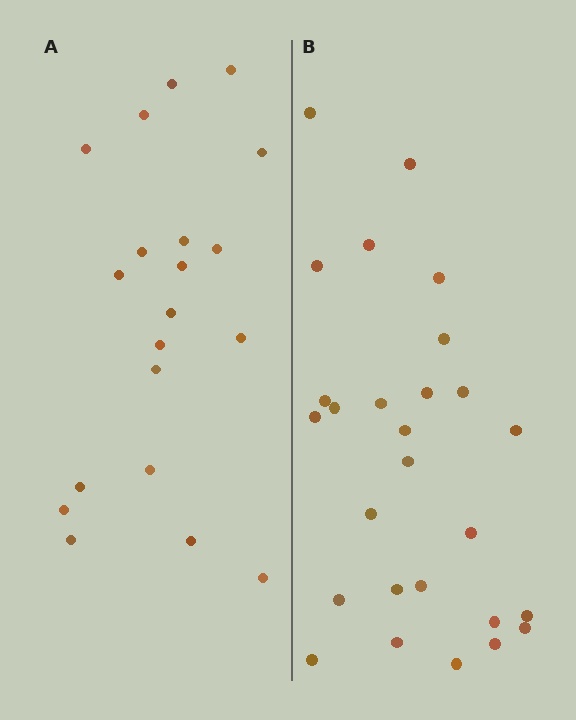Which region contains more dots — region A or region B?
Region B (the right region) has more dots.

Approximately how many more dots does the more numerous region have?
Region B has roughly 8 or so more dots than region A.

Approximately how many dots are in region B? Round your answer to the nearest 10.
About 30 dots. (The exact count is 27, which rounds to 30.)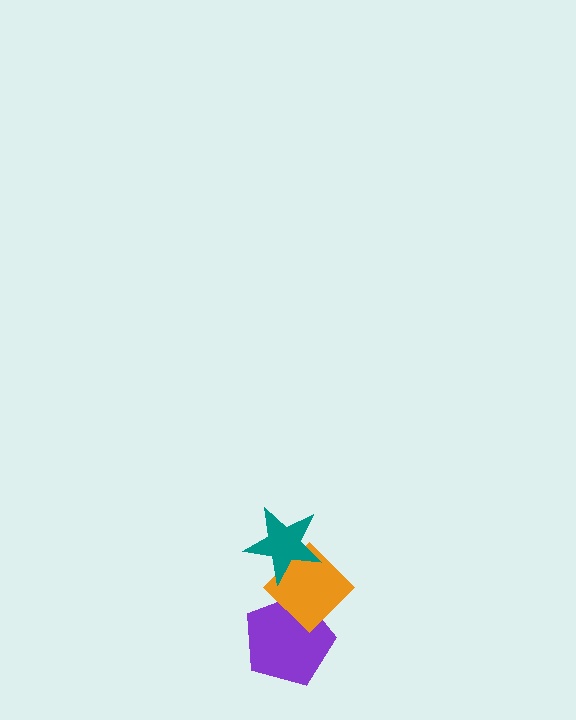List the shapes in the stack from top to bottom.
From top to bottom: the teal star, the orange diamond, the purple pentagon.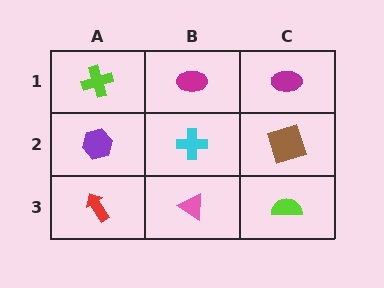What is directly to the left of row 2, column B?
A purple hexagon.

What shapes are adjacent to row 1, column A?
A purple hexagon (row 2, column A), a magenta ellipse (row 1, column B).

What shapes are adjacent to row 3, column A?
A purple hexagon (row 2, column A), a pink triangle (row 3, column B).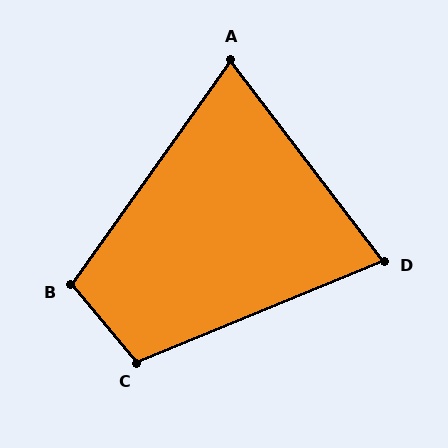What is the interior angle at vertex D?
Approximately 75 degrees (acute).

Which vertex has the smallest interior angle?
A, at approximately 73 degrees.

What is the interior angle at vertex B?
Approximately 105 degrees (obtuse).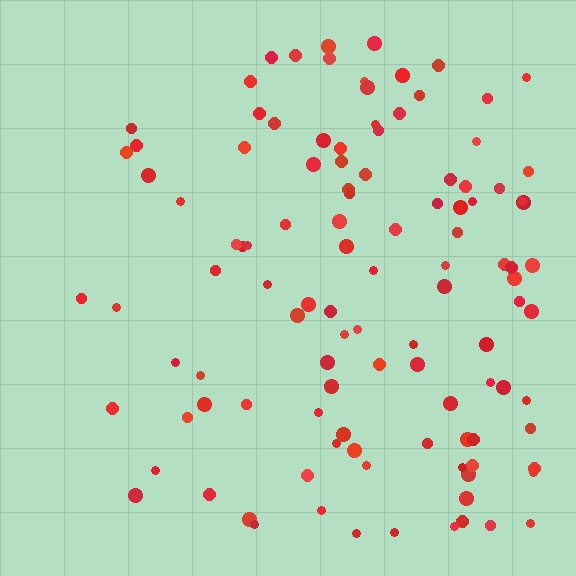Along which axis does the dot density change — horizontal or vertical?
Horizontal.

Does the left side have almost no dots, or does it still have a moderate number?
Still a moderate number, just noticeably fewer than the right.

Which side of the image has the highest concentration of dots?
The right.